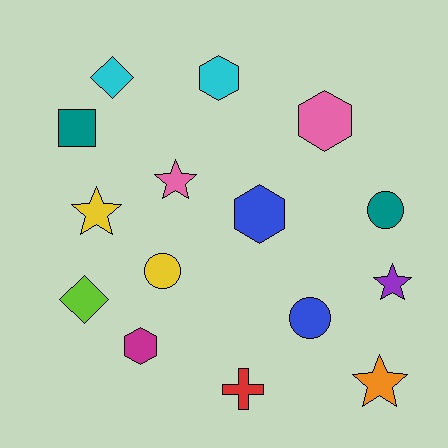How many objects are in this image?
There are 15 objects.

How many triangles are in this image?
There are no triangles.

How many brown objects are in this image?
There are no brown objects.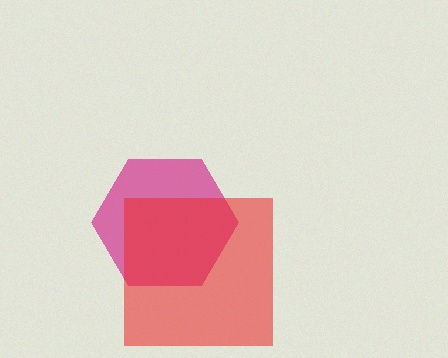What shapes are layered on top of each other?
The layered shapes are: a magenta hexagon, a red square.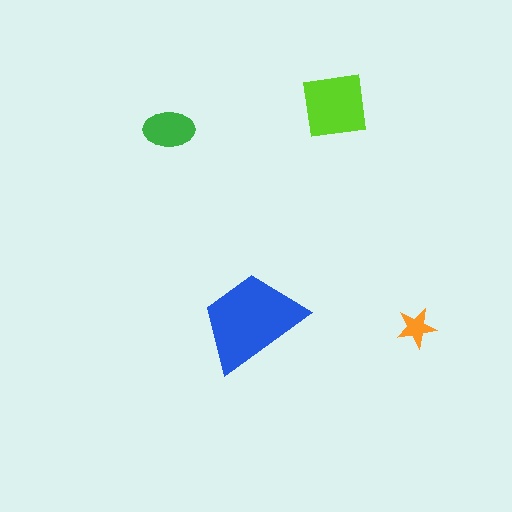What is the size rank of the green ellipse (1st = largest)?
3rd.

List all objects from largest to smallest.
The blue trapezoid, the lime square, the green ellipse, the orange star.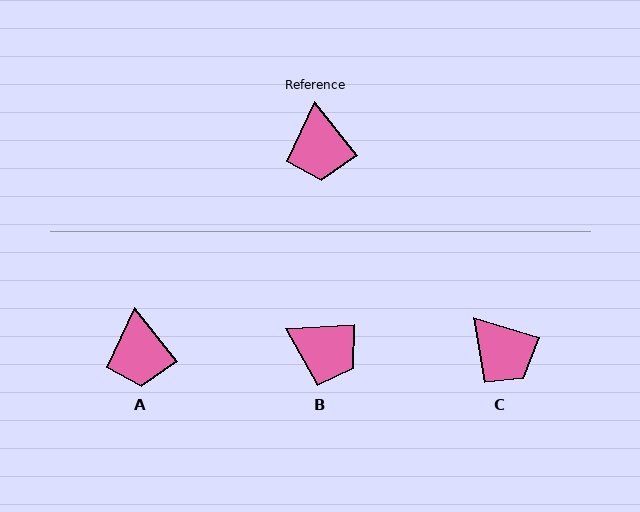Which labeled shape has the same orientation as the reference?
A.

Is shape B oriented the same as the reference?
No, it is off by about 54 degrees.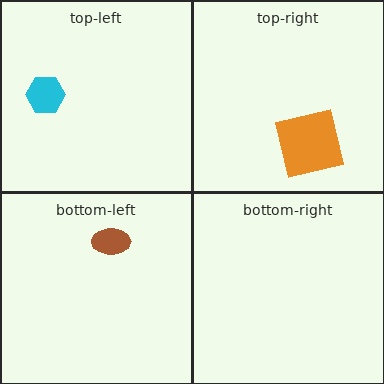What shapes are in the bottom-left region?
The brown ellipse.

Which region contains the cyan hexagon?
The top-left region.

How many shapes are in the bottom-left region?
1.